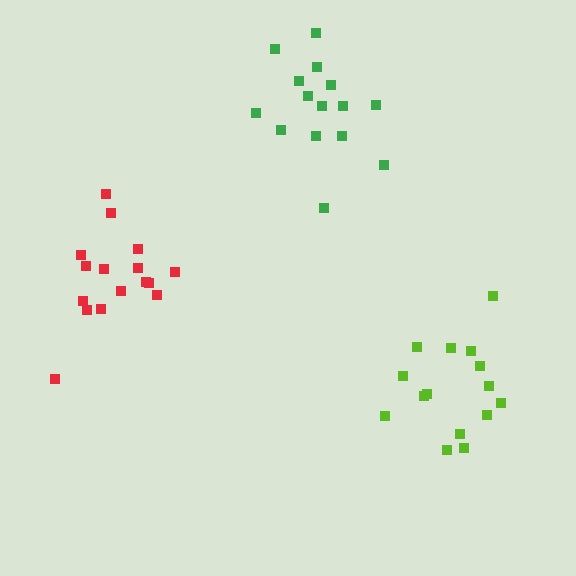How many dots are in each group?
Group 1: 15 dots, Group 2: 15 dots, Group 3: 16 dots (46 total).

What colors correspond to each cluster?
The clusters are colored: green, lime, red.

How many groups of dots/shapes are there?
There are 3 groups.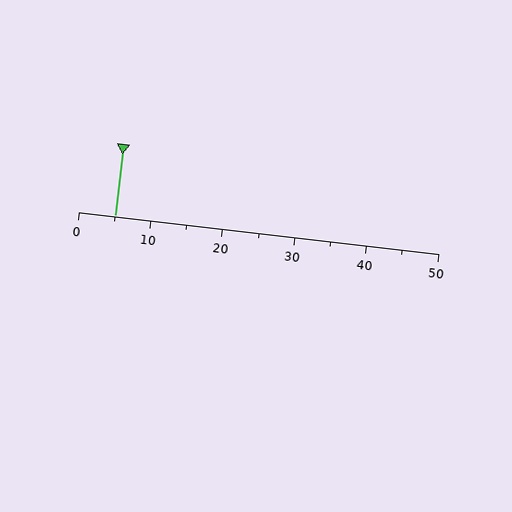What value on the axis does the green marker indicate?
The marker indicates approximately 5.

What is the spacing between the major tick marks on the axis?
The major ticks are spaced 10 apart.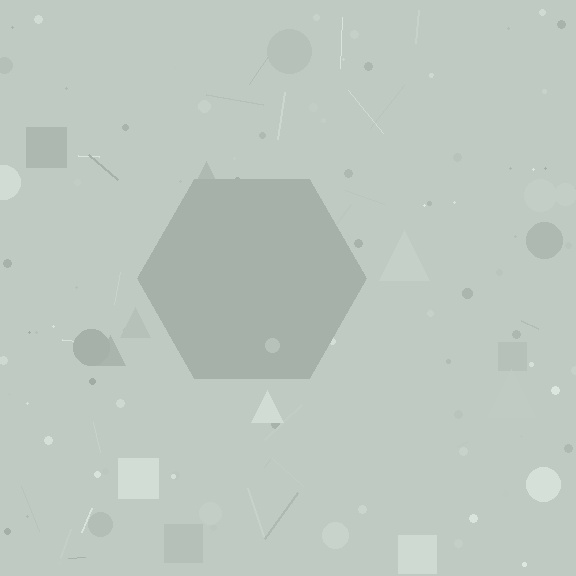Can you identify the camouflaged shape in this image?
The camouflaged shape is a hexagon.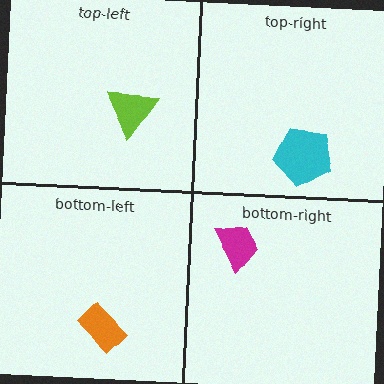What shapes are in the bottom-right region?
The magenta trapezoid.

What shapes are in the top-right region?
The cyan pentagon.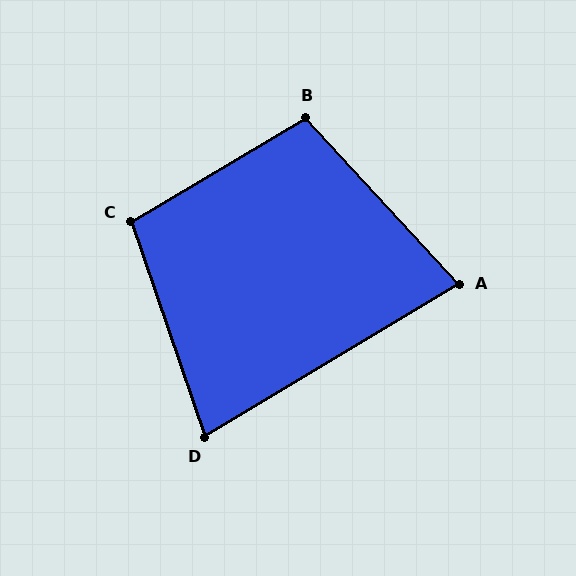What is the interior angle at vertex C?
Approximately 102 degrees (obtuse).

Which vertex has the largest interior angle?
B, at approximately 102 degrees.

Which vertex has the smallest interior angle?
D, at approximately 78 degrees.